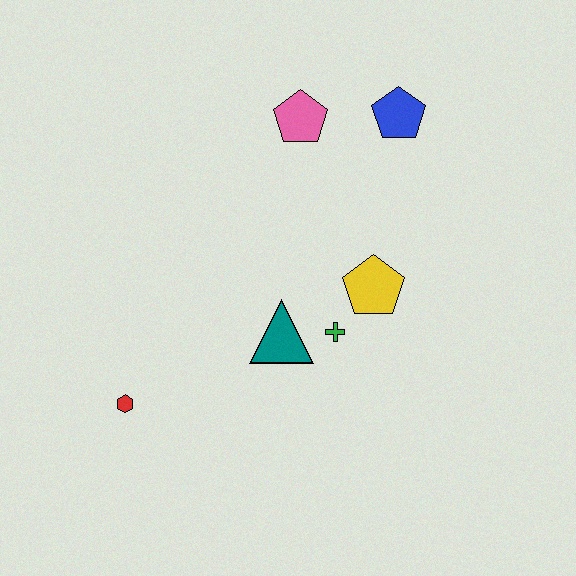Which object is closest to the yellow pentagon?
The green cross is closest to the yellow pentagon.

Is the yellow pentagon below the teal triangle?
No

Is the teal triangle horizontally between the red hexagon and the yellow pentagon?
Yes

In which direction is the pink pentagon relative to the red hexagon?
The pink pentagon is above the red hexagon.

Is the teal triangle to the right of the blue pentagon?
No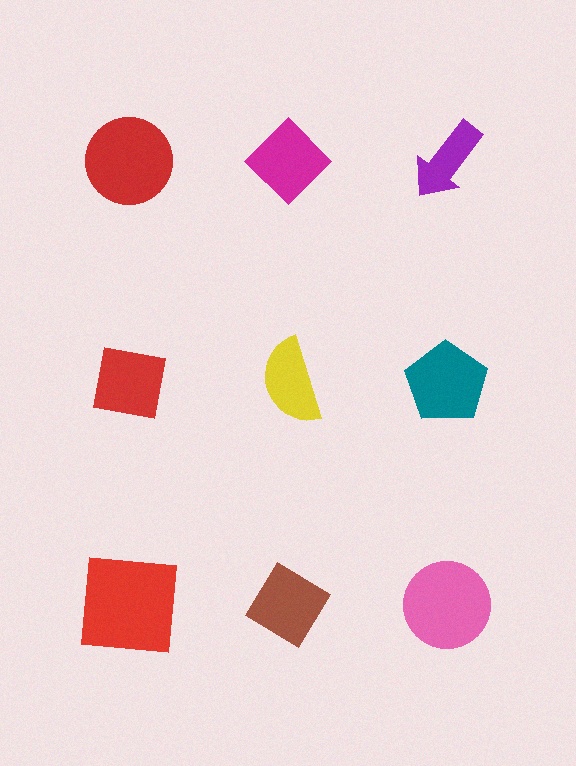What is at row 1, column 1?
A red circle.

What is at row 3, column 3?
A pink circle.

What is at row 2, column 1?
A red square.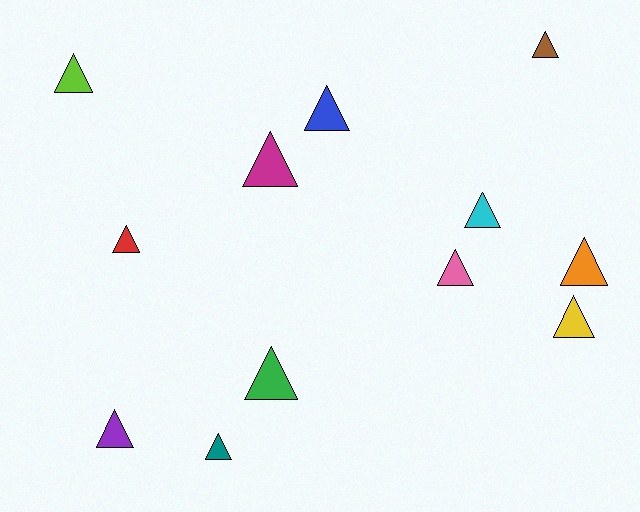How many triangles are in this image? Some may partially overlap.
There are 12 triangles.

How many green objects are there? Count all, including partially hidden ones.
There is 1 green object.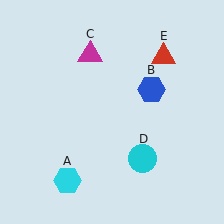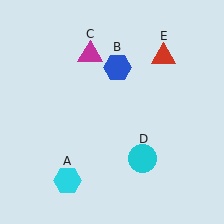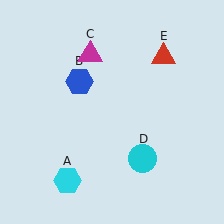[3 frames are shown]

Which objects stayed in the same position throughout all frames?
Cyan hexagon (object A) and magenta triangle (object C) and cyan circle (object D) and red triangle (object E) remained stationary.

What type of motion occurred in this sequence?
The blue hexagon (object B) rotated counterclockwise around the center of the scene.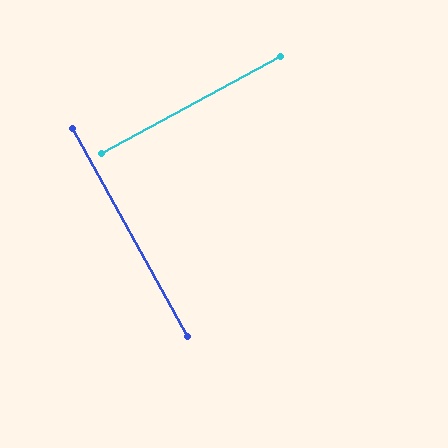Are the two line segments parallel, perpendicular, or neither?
Perpendicular — they meet at approximately 90°.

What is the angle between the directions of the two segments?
Approximately 90 degrees.